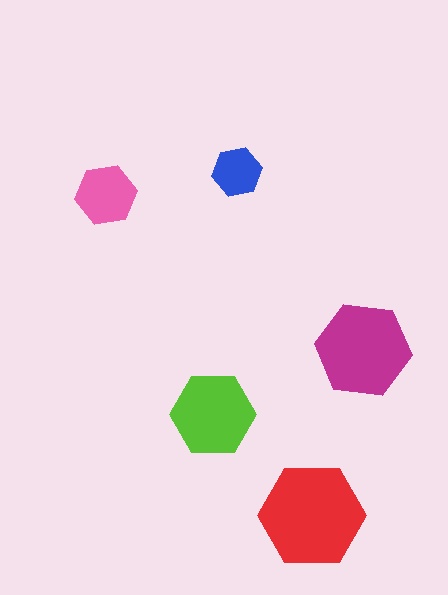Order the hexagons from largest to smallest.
the red one, the magenta one, the lime one, the pink one, the blue one.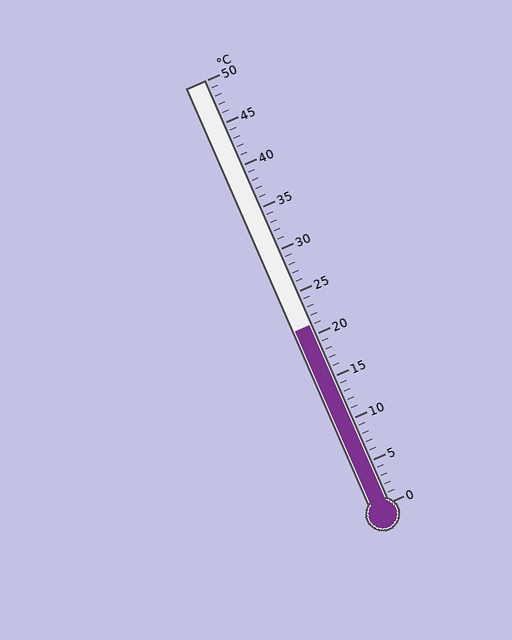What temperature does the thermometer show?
The thermometer shows approximately 21°C.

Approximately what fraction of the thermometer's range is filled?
The thermometer is filled to approximately 40% of its range.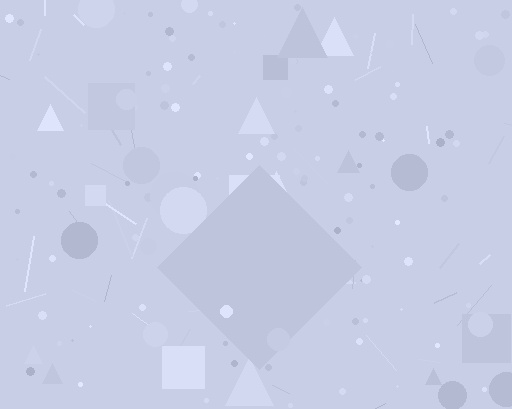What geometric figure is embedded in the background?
A diamond is embedded in the background.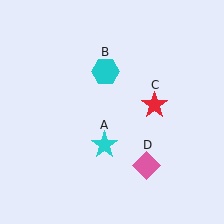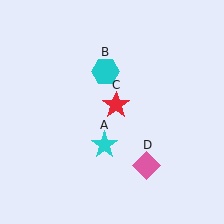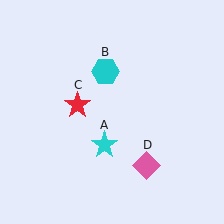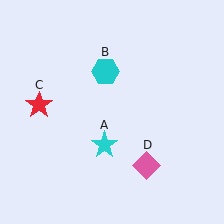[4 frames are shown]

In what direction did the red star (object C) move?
The red star (object C) moved left.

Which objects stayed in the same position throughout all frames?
Cyan star (object A) and cyan hexagon (object B) and pink diamond (object D) remained stationary.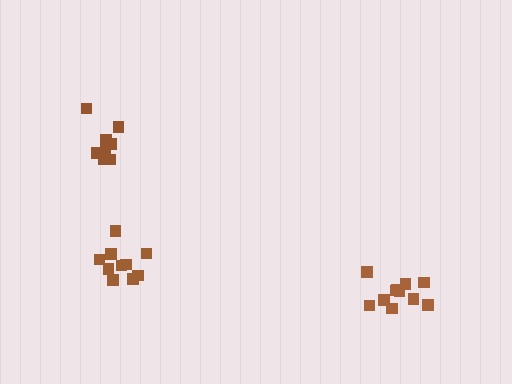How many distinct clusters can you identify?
There are 3 distinct clusters.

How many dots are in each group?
Group 1: 8 dots, Group 2: 11 dots, Group 3: 10 dots (29 total).